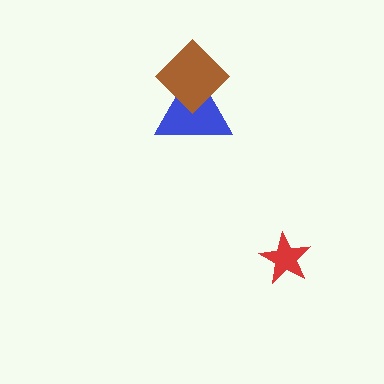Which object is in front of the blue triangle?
The brown diamond is in front of the blue triangle.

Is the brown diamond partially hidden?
No, no other shape covers it.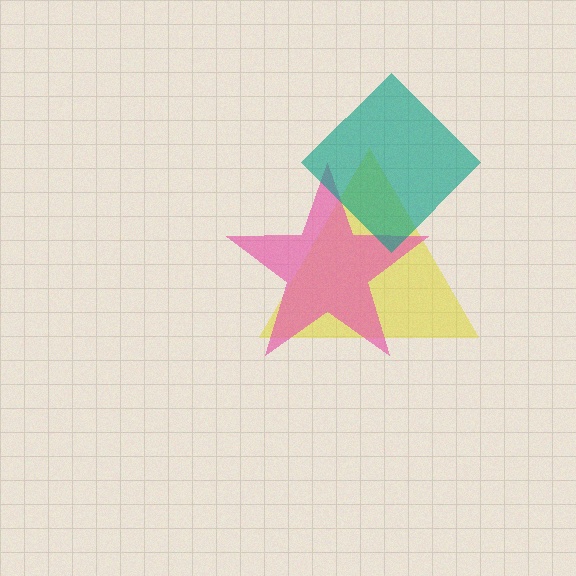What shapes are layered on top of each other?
The layered shapes are: a yellow triangle, a pink star, a teal diamond.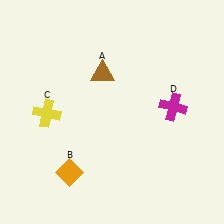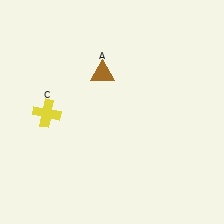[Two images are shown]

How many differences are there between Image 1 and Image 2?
There are 2 differences between the two images.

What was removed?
The magenta cross (D), the orange diamond (B) were removed in Image 2.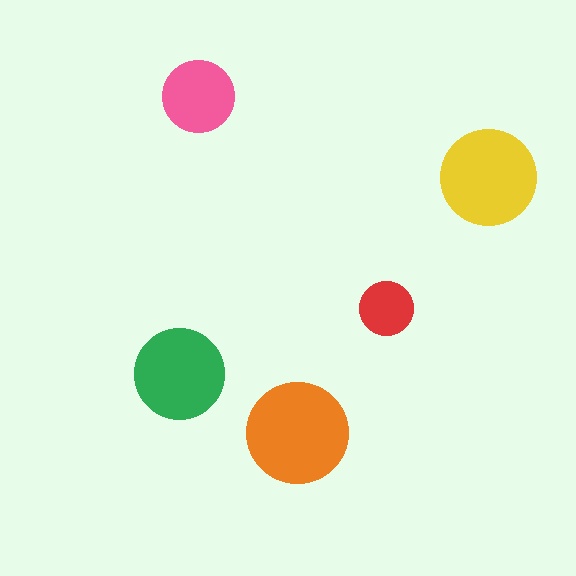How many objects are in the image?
There are 5 objects in the image.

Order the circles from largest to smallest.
the orange one, the yellow one, the green one, the pink one, the red one.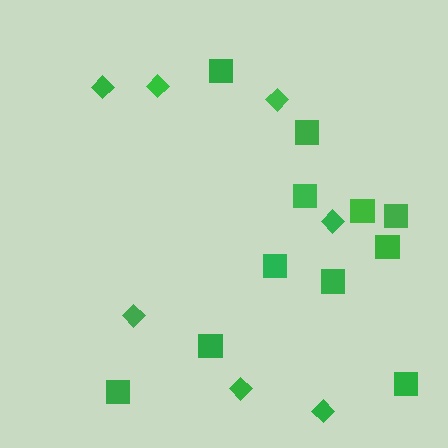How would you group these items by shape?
There are 2 groups: one group of diamonds (7) and one group of squares (11).